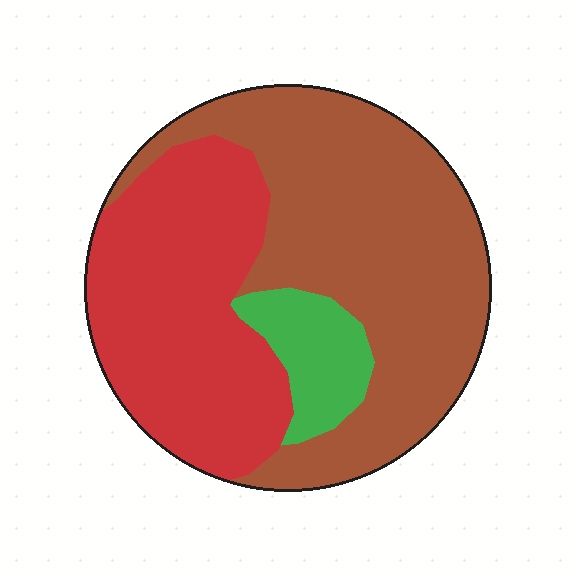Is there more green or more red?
Red.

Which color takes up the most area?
Brown, at roughly 50%.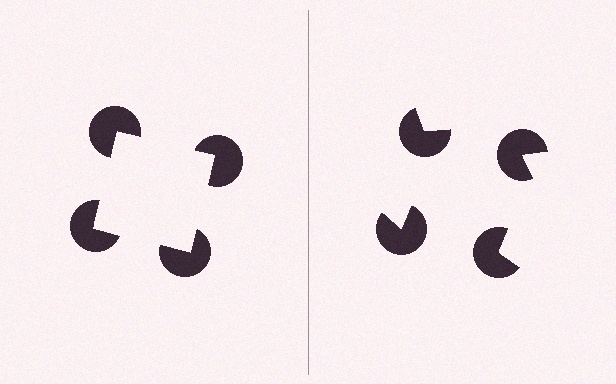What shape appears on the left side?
An illusory square.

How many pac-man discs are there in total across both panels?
8 — 4 on each side.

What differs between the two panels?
The pac-man discs are positioned identically on both sides; only the wedge orientations differ. On the left they align to a square; on the right they are misaligned.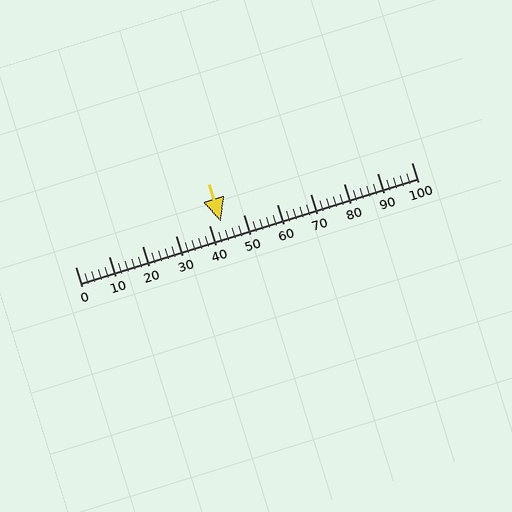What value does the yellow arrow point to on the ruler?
The yellow arrow points to approximately 43.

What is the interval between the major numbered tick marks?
The major tick marks are spaced 10 units apart.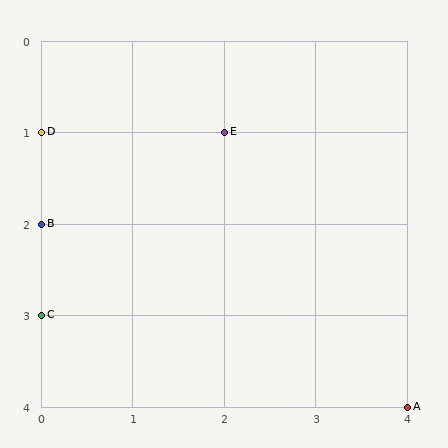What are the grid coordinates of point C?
Point C is at grid coordinates (0, 3).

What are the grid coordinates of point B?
Point B is at grid coordinates (0, 2).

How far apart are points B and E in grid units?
Points B and E are 2 columns and 1 row apart (about 2.2 grid units diagonally).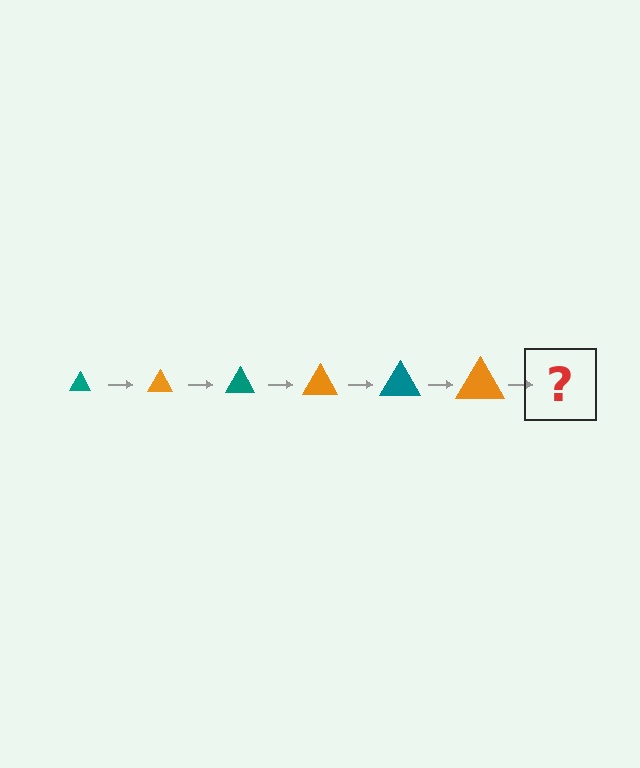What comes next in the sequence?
The next element should be a teal triangle, larger than the previous one.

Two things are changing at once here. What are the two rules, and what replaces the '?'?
The two rules are that the triangle grows larger each step and the color cycles through teal and orange. The '?' should be a teal triangle, larger than the previous one.